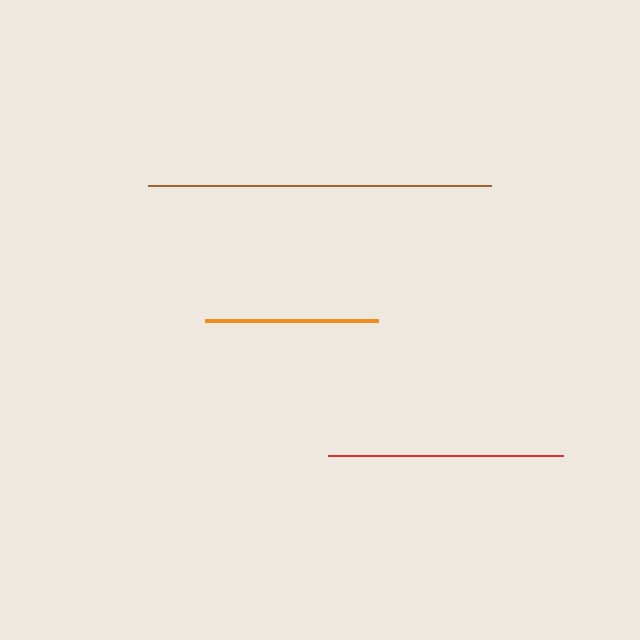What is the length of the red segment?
The red segment is approximately 235 pixels long.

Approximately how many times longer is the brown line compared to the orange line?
The brown line is approximately 2.0 times the length of the orange line.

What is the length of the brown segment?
The brown segment is approximately 342 pixels long.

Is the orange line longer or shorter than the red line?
The red line is longer than the orange line.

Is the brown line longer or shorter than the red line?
The brown line is longer than the red line.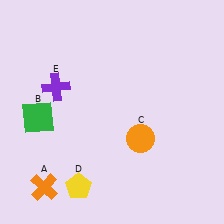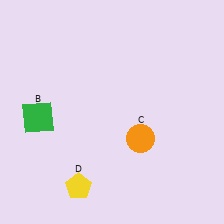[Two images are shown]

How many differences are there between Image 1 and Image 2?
There are 2 differences between the two images.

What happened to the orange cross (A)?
The orange cross (A) was removed in Image 2. It was in the bottom-left area of Image 1.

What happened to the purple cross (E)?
The purple cross (E) was removed in Image 2. It was in the top-left area of Image 1.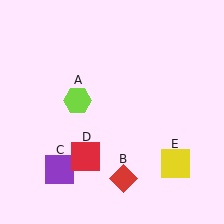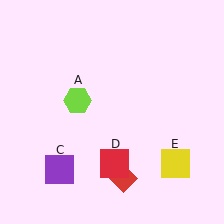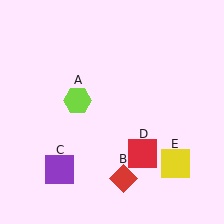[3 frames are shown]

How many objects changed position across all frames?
1 object changed position: red square (object D).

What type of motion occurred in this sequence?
The red square (object D) rotated counterclockwise around the center of the scene.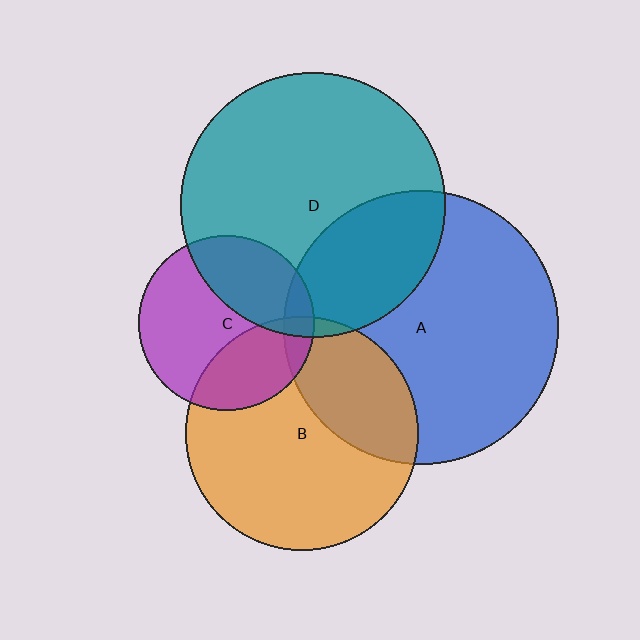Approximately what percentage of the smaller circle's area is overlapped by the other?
Approximately 35%.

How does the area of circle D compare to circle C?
Approximately 2.3 times.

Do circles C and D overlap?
Yes.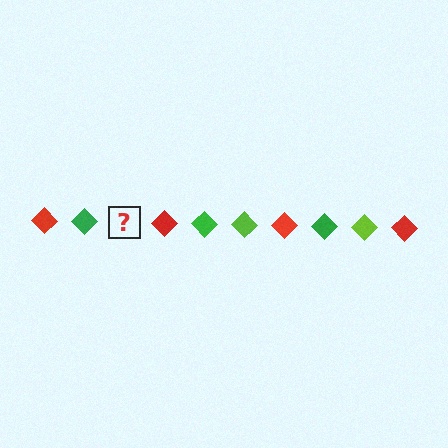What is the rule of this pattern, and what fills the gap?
The rule is that the pattern cycles through red, green, lime diamonds. The gap should be filled with a lime diamond.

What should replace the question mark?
The question mark should be replaced with a lime diamond.